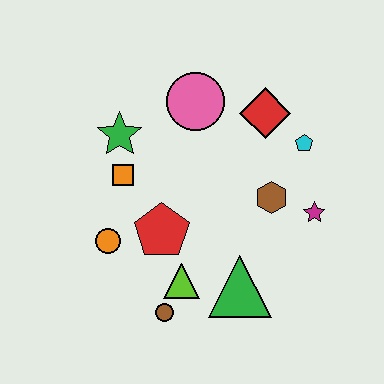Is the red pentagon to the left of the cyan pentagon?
Yes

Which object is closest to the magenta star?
The brown hexagon is closest to the magenta star.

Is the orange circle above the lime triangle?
Yes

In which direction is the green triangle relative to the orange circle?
The green triangle is to the right of the orange circle.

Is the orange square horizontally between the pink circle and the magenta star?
No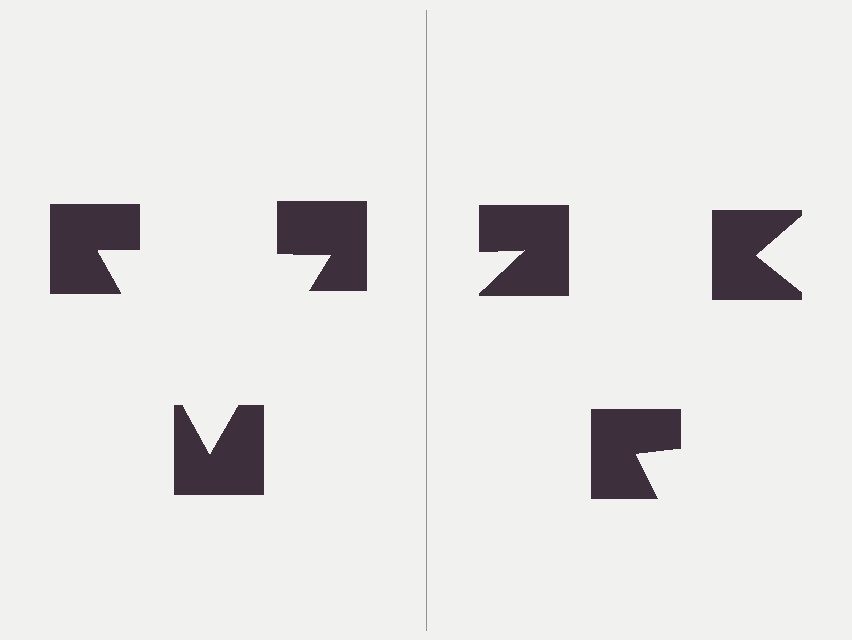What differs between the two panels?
The notched squares are positioned identically on both sides; only the wedge orientations differ. On the left they align to a triangle; on the right they are misaligned.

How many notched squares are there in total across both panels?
6 — 3 on each side.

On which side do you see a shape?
An illusory triangle appears on the left side. On the right side the wedge cuts are rotated, so no coherent shape forms.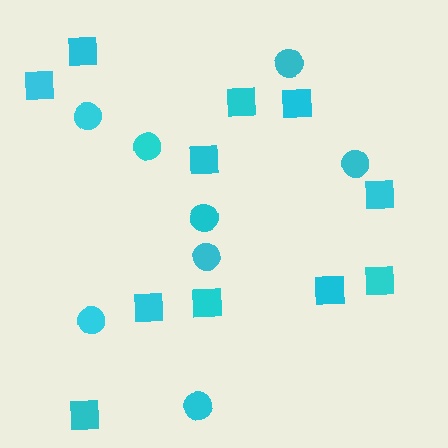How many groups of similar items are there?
There are 2 groups: one group of circles (8) and one group of squares (11).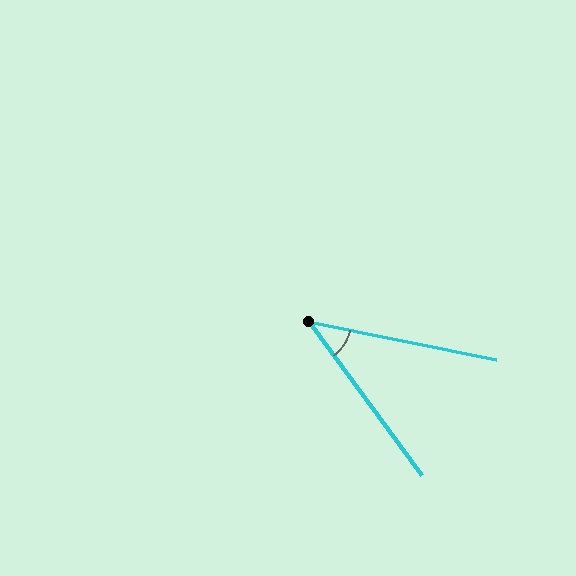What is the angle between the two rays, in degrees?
Approximately 42 degrees.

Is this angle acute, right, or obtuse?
It is acute.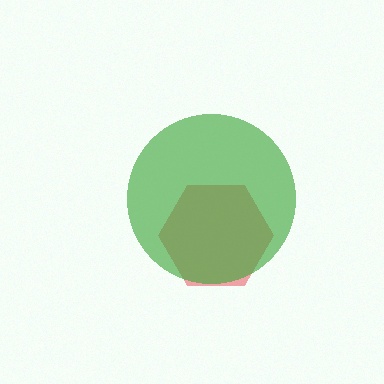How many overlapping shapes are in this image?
There are 2 overlapping shapes in the image.